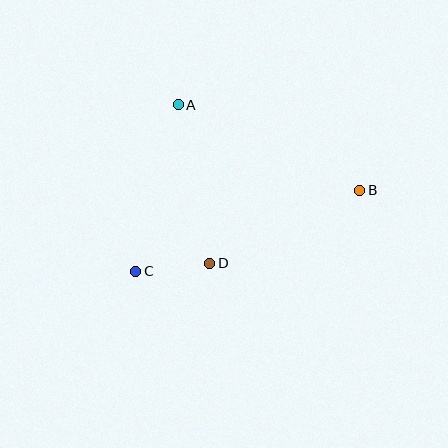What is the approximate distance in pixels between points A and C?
The distance between A and C is approximately 172 pixels.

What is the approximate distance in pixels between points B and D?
The distance between B and D is approximately 167 pixels.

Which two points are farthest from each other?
Points B and C are farthest from each other.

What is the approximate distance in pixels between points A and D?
The distance between A and D is approximately 162 pixels.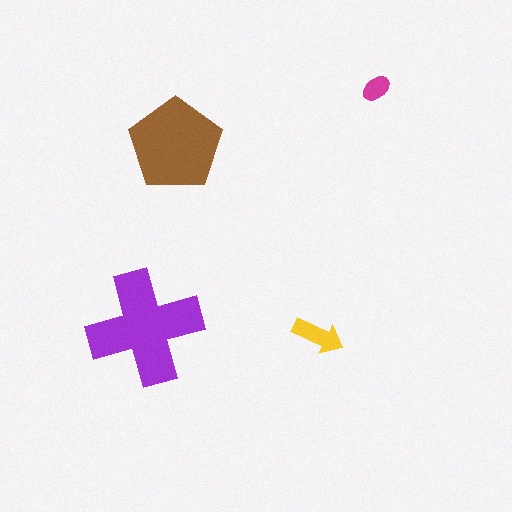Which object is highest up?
The magenta ellipse is topmost.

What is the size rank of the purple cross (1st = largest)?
1st.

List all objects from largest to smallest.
The purple cross, the brown pentagon, the yellow arrow, the magenta ellipse.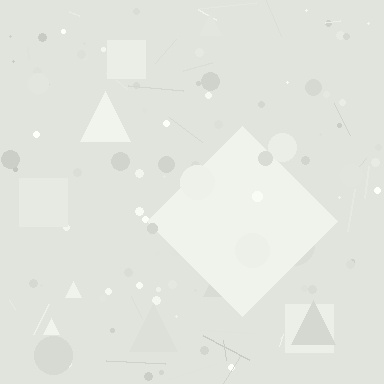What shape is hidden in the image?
A diamond is hidden in the image.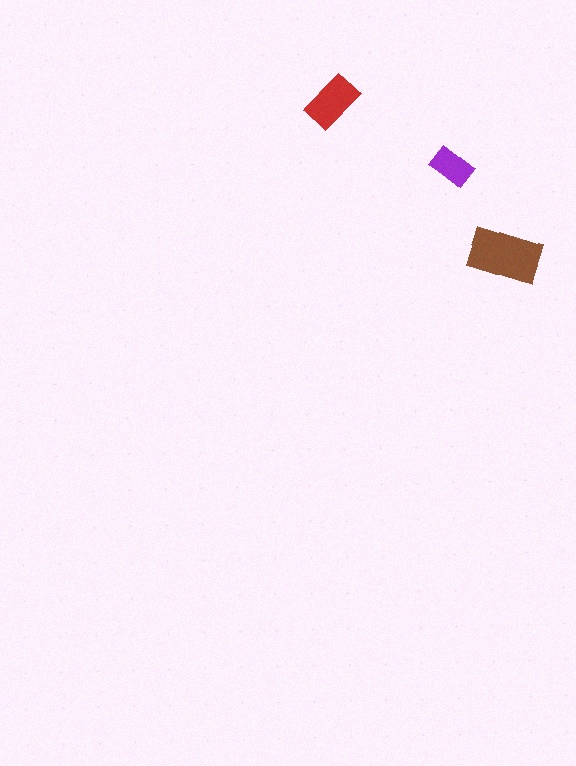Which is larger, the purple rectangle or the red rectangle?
The red one.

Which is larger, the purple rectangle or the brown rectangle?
The brown one.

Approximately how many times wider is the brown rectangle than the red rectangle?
About 1.5 times wider.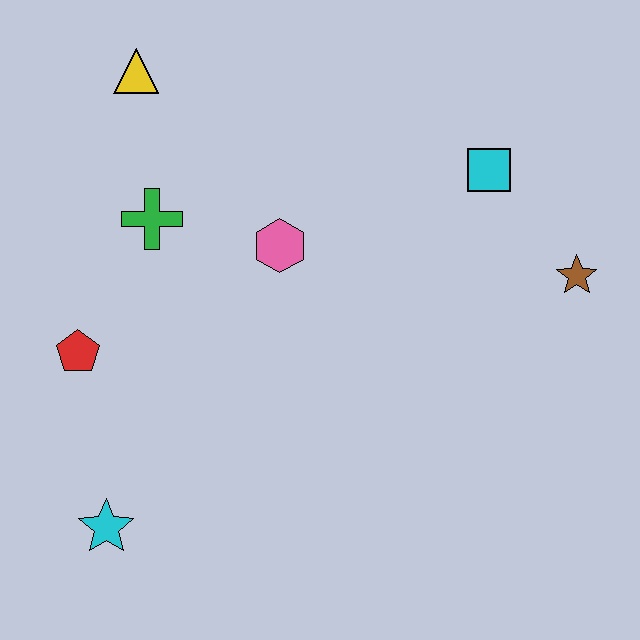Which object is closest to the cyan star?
The red pentagon is closest to the cyan star.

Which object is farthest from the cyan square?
The cyan star is farthest from the cyan square.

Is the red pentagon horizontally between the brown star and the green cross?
No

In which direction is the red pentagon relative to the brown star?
The red pentagon is to the left of the brown star.